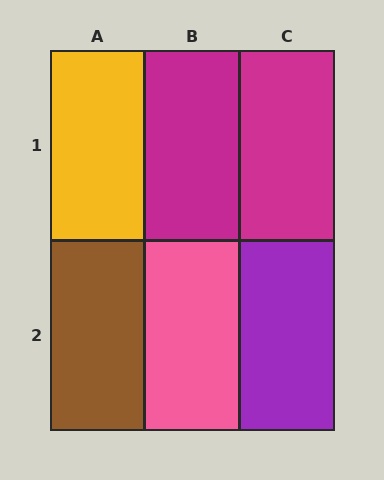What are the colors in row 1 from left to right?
Yellow, magenta, magenta.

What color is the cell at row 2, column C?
Purple.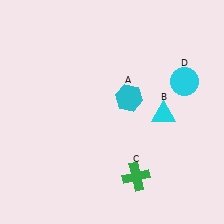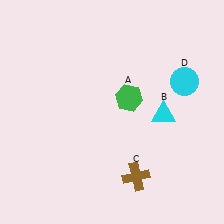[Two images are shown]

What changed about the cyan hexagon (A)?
In Image 1, A is cyan. In Image 2, it changed to green.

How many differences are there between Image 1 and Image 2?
There are 2 differences between the two images.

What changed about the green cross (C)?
In Image 1, C is green. In Image 2, it changed to brown.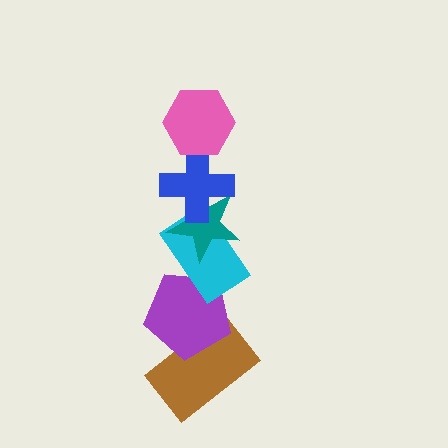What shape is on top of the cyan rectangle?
The teal star is on top of the cyan rectangle.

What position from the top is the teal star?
The teal star is 3rd from the top.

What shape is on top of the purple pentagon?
The cyan rectangle is on top of the purple pentagon.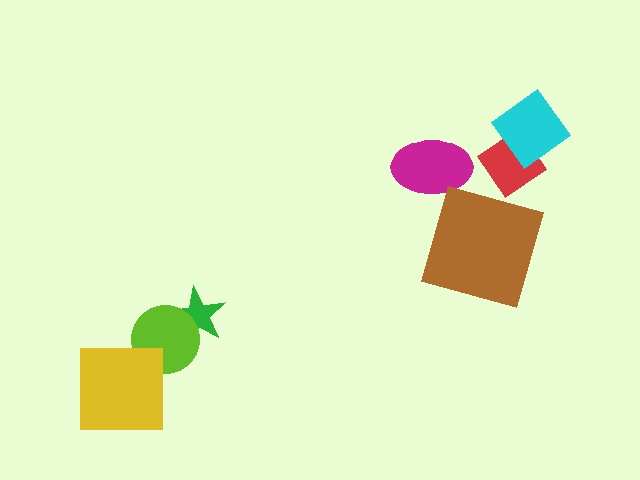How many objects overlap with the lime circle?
2 objects overlap with the lime circle.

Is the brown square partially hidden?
No, no other shape covers it.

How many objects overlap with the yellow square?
1 object overlaps with the yellow square.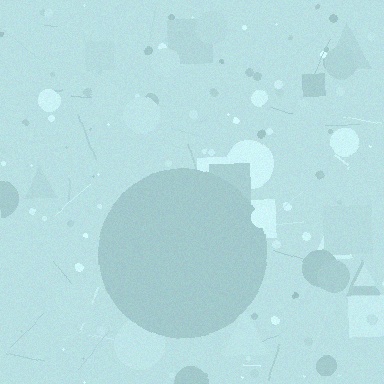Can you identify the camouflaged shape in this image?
The camouflaged shape is a circle.